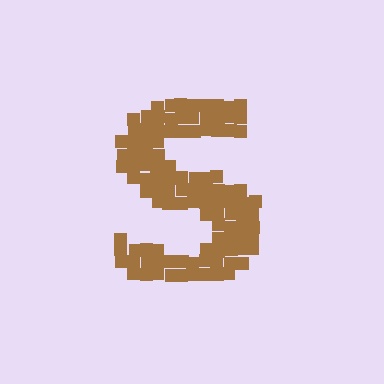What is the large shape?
The large shape is the letter S.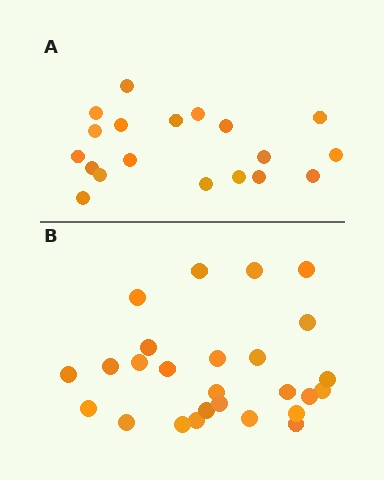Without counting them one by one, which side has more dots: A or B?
Region B (the bottom region) has more dots.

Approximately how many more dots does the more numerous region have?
Region B has roughly 8 or so more dots than region A.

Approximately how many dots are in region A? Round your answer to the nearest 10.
About 20 dots. (The exact count is 19, which rounds to 20.)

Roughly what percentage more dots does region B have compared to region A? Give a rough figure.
About 35% more.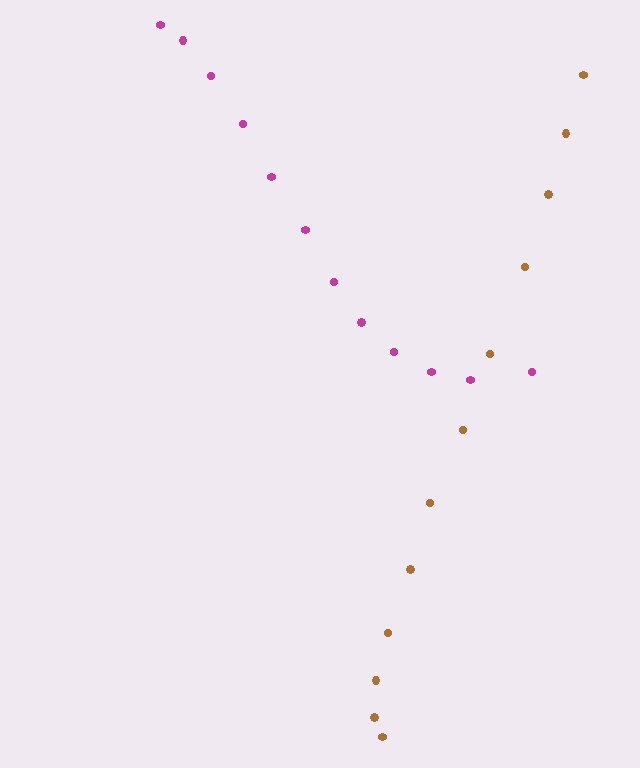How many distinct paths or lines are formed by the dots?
There are 2 distinct paths.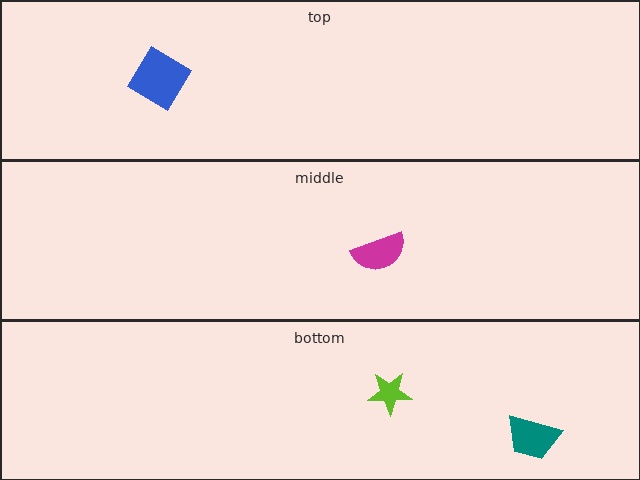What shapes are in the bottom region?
The lime star, the teal trapezoid.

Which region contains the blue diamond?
The top region.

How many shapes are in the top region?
1.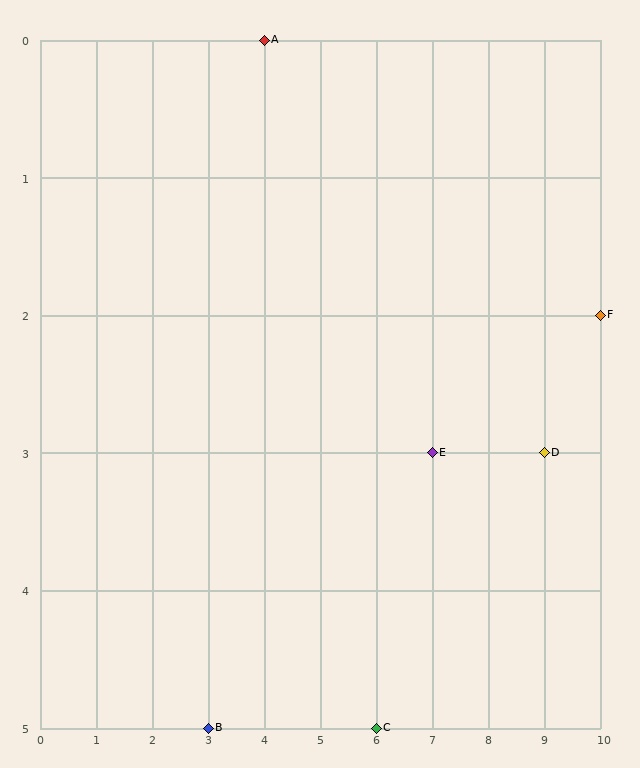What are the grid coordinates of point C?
Point C is at grid coordinates (6, 5).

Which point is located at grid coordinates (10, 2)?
Point F is at (10, 2).